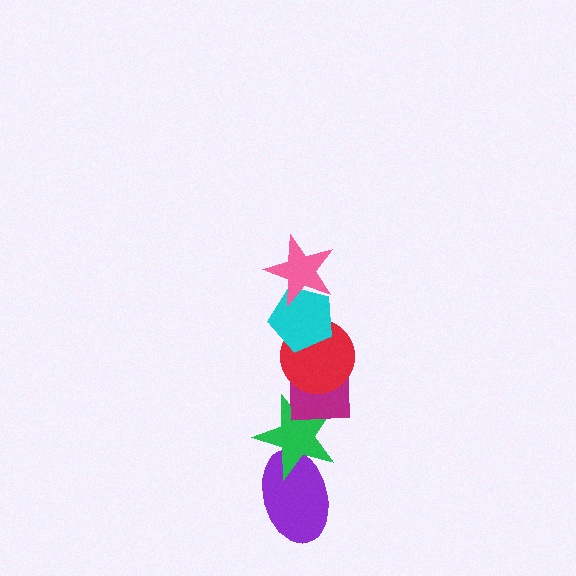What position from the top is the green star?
The green star is 5th from the top.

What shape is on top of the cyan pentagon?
The pink star is on top of the cyan pentagon.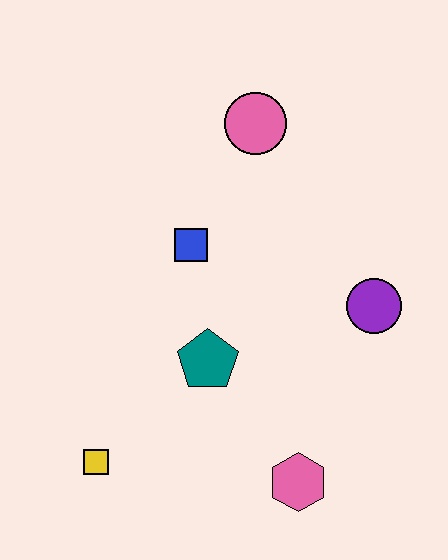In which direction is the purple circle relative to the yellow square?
The purple circle is to the right of the yellow square.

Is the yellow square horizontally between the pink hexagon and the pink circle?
No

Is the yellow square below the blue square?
Yes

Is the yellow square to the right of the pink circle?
No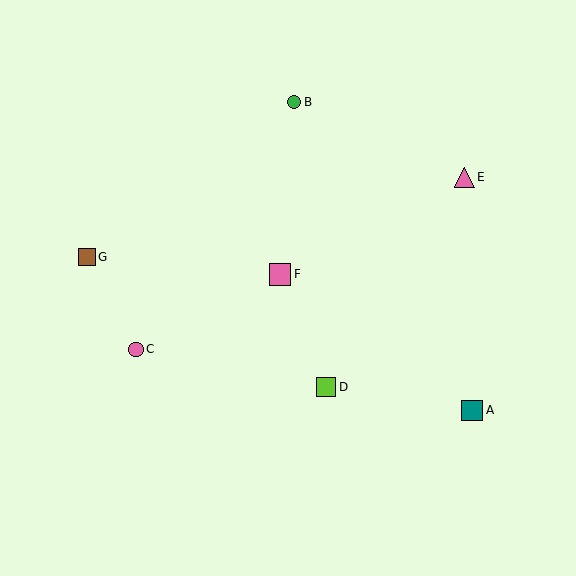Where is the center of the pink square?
The center of the pink square is at (280, 274).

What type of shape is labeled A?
Shape A is a teal square.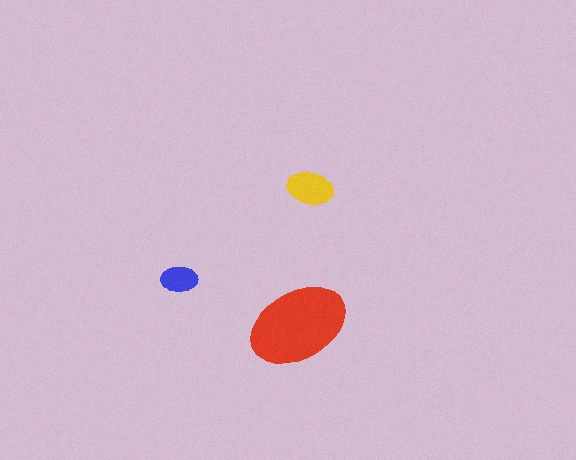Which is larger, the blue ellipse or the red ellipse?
The red one.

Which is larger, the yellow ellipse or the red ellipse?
The red one.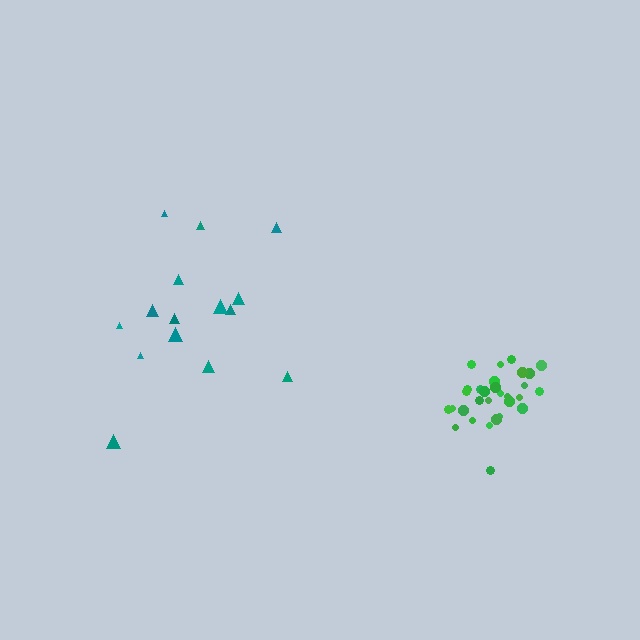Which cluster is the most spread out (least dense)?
Teal.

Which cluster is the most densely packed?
Green.